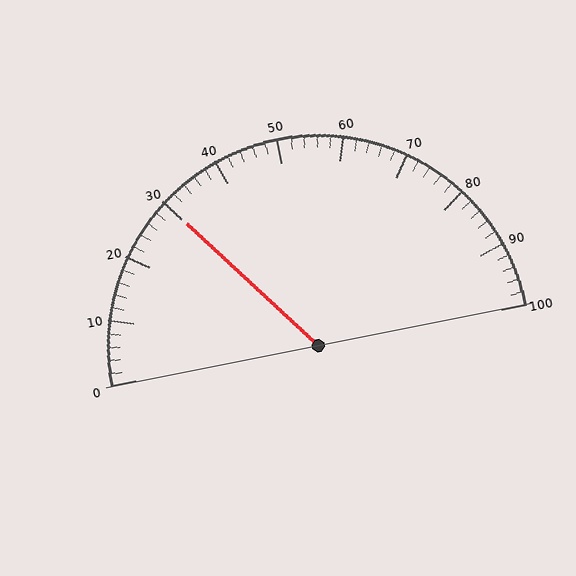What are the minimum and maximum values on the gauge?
The gauge ranges from 0 to 100.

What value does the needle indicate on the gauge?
The needle indicates approximately 30.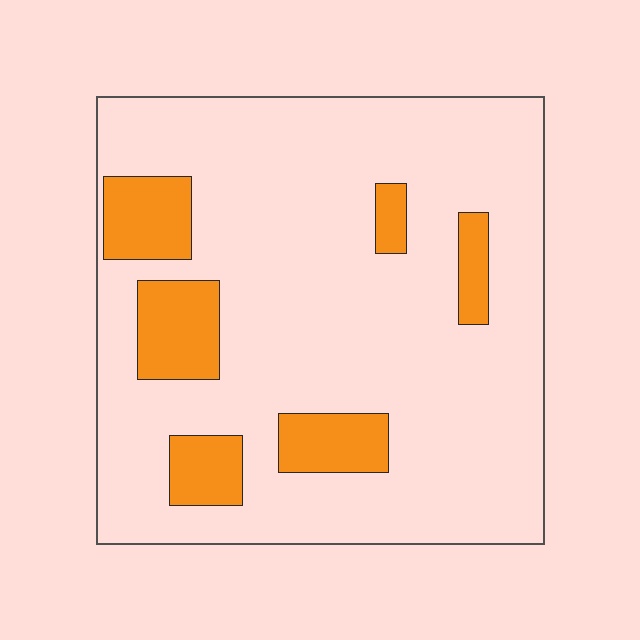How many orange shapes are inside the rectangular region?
6.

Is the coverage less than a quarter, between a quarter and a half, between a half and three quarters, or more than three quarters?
Less than a quarter.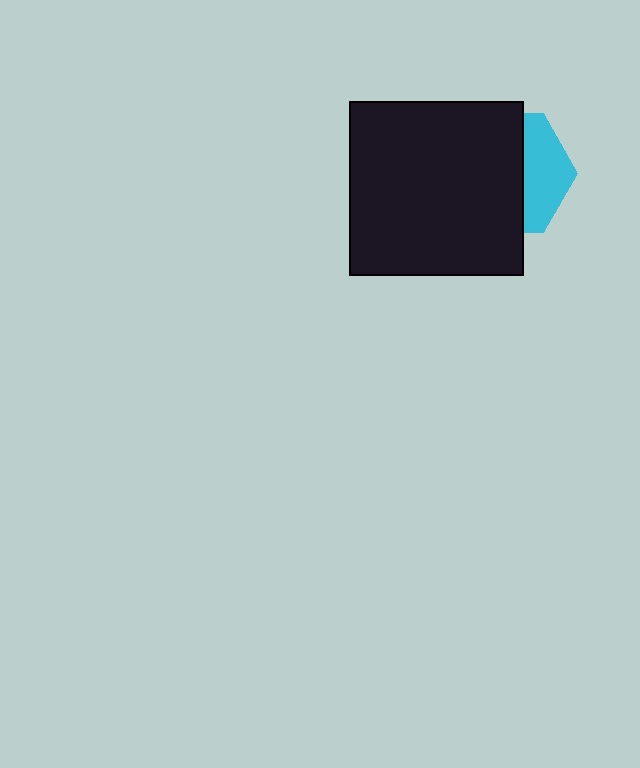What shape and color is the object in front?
The object in front is a black square.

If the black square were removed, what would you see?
You would see the complete cyan hexagon.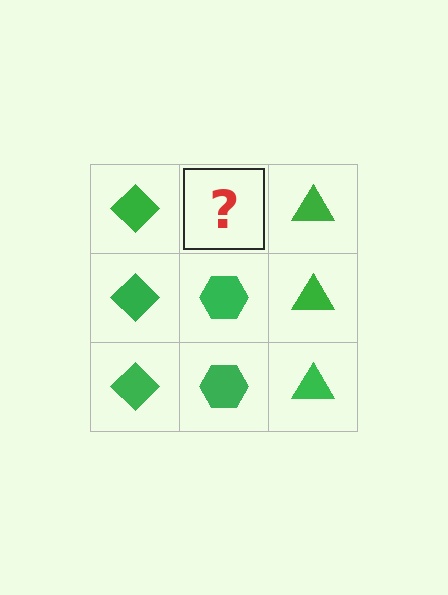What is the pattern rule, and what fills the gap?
The rule is that each column has a consistent shape. The gap should be filled with a green hexagon.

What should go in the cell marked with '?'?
The missing cell should contain a green hexagon.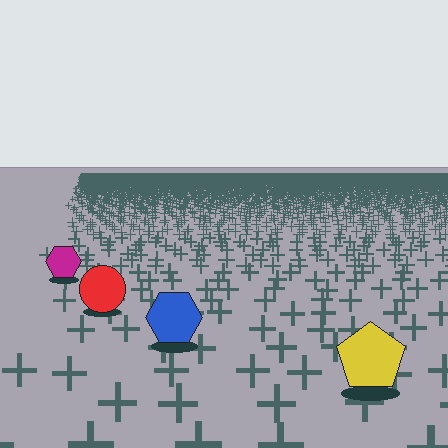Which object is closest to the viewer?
The yellow pentagon is closest. The texture marks near it are larger and more spread out.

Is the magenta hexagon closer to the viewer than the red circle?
No. The red circle is closer — you can tell from the texture gradient: the ground texture is coarser near it.